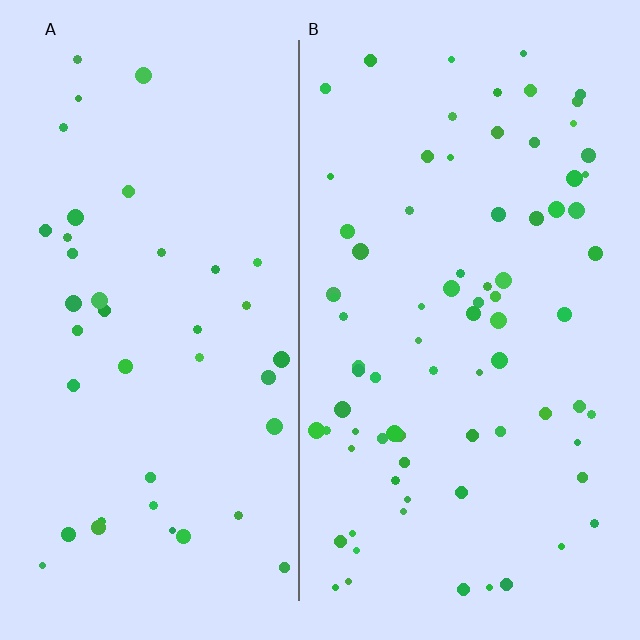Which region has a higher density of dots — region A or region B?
B (the right).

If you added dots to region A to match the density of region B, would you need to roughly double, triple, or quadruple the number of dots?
Approximately double.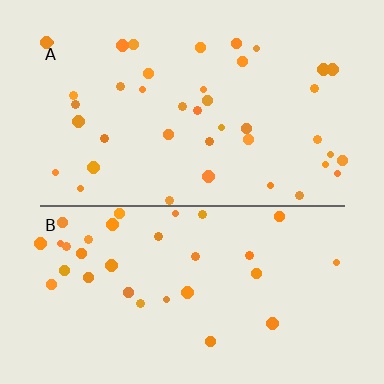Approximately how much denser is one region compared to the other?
Approximately 1.2× — region A over region B.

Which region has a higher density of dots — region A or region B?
A (the top).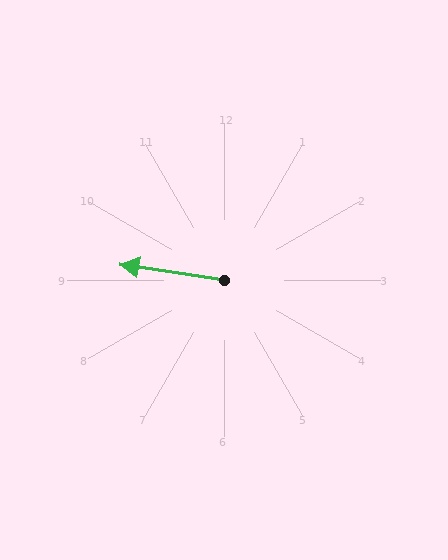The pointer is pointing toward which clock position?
Roughly 9 o'clock.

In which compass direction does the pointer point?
West.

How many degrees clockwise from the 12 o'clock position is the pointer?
Approximately 279 degrees.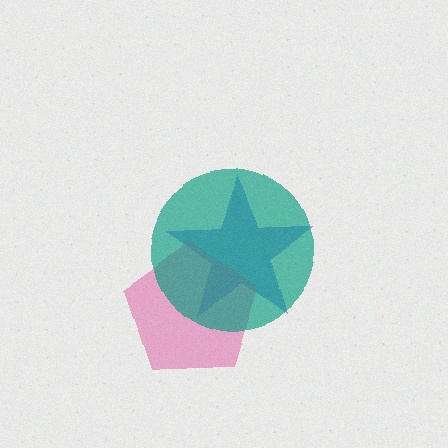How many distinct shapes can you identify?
There are 3 distinct shapes: a blue star, a pink pentagon, a teal circle.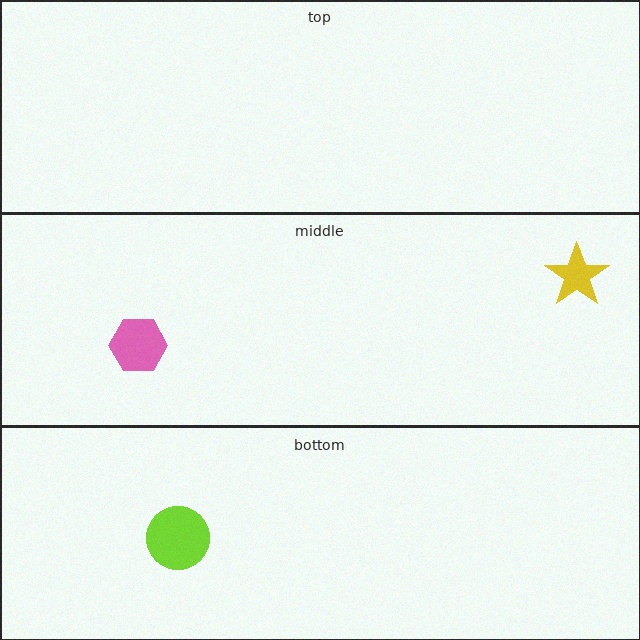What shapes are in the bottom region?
The lime circle.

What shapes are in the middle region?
The pink hexagon, the yellow star.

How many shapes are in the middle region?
2.